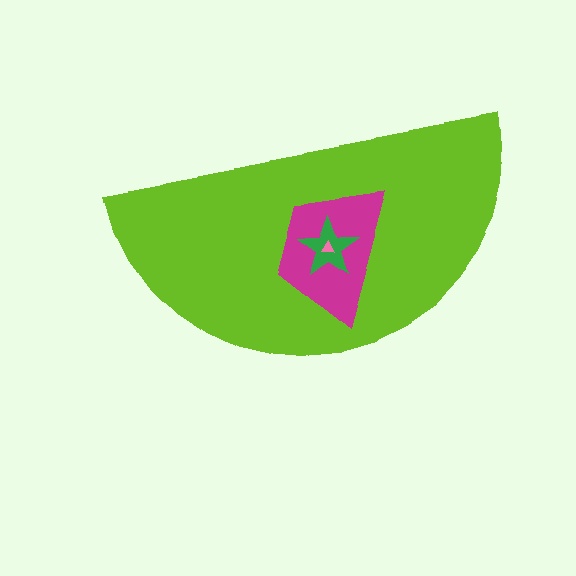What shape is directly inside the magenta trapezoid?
The green star.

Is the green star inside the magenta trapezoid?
Yes.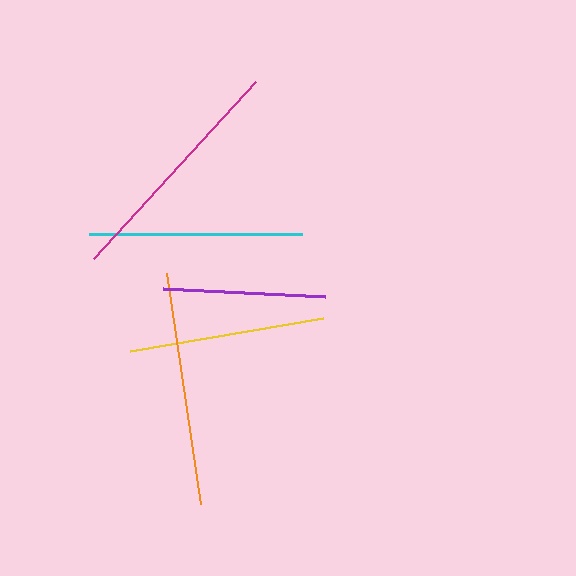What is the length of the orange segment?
The orange segment is approximately 233 pixels long.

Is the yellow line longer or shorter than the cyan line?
The cyan line is longer than the yellow line.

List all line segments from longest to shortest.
From longest to shortest: magenta, orange, cyan, yellow, purple.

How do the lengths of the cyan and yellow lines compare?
The cyan and yellow lines are approximately the same length.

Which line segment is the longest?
The magenta line is the longest at approximately 239 pixels.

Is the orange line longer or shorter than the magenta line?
The magenta line is longer than the orange line.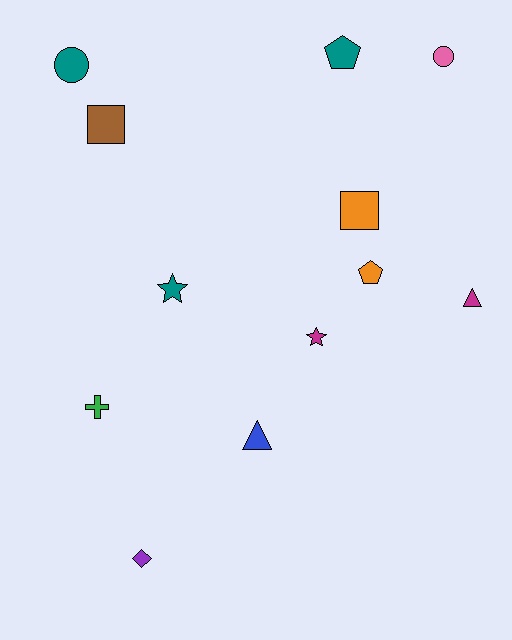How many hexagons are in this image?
There are no hexagons.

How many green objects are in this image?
There is 1 green object.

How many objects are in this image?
There are 12 objects.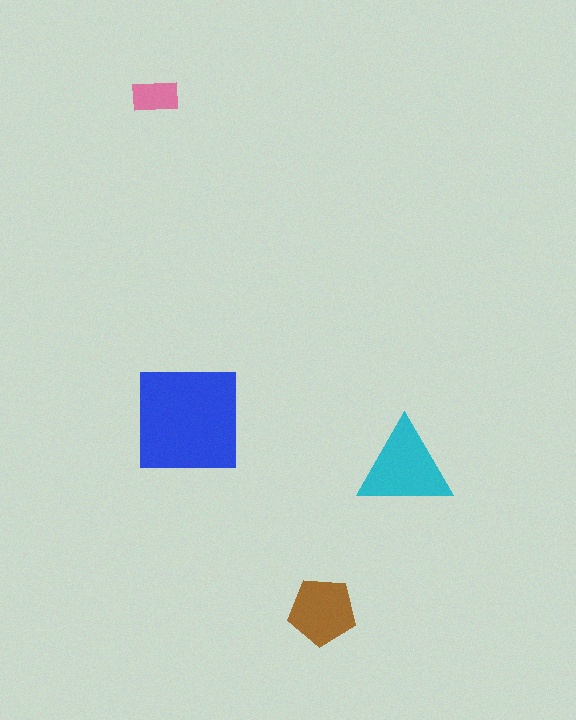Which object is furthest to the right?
The cyan triangle is rightmost.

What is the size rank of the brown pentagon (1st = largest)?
3rd.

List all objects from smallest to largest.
The pink rectangle, the brown pentagon, the cyan triangle, the blue square.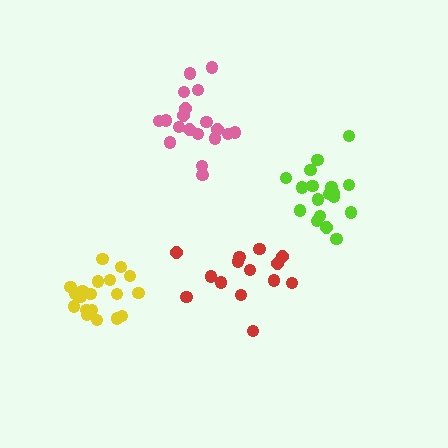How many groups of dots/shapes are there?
There are 4 groups.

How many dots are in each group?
Group 1: 19 dots, Group 2: 19 dots, Group 3: 14 dots, Group 4: 18 dots (70 total).